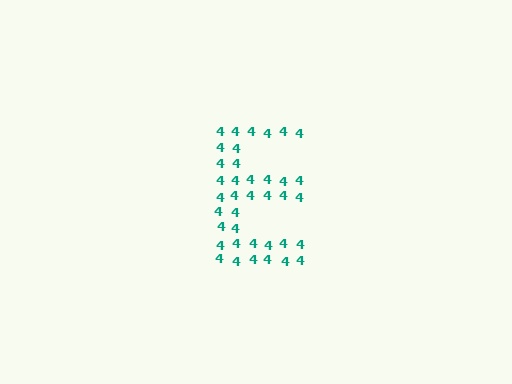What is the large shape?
The large shape is the letter E.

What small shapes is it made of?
It is made of small digit 4's.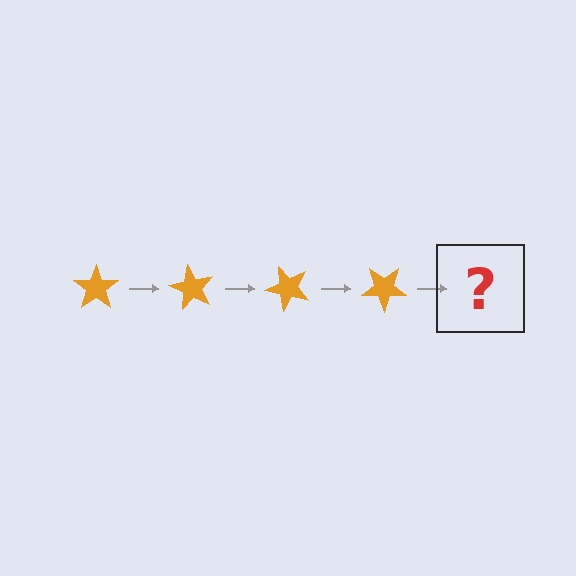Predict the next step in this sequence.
The next step is an orange star rotated 240 degrees.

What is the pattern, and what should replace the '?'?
The pattern is that the star rotates 60 degrees each step. The '?' should be an orange star rotated 240 degrees.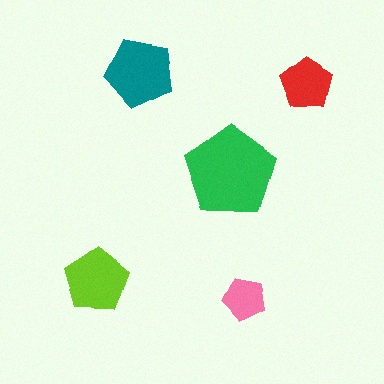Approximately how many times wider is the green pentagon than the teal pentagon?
About 1.5 times wider.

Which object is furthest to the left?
The lime pentagon is leftmost.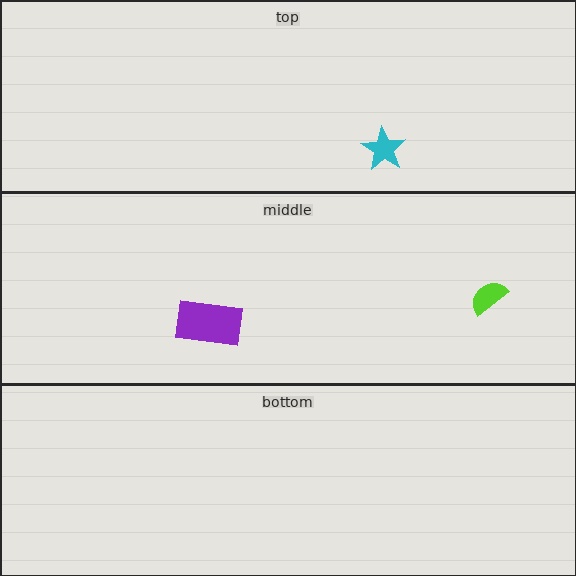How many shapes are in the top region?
1.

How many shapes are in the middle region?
2.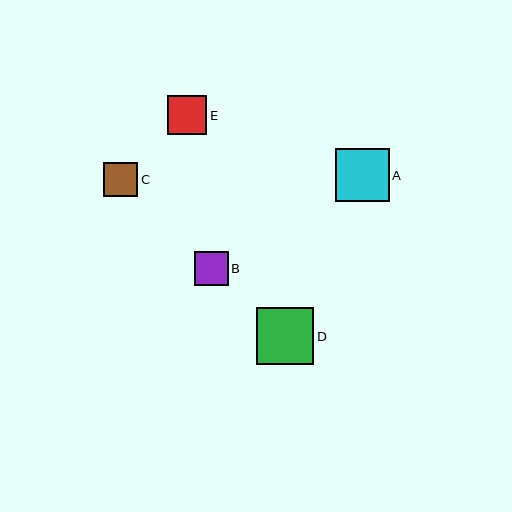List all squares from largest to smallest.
From largest to smallest: D, A, E, C, B.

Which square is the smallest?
Square B is the smallest with a size of approximately 33 pixels.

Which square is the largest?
Square D is the largest with a size of approximately 57 pixels.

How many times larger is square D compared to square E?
Square D is approximately 1.4 times the size of square E.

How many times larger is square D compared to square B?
Square D is approximately 1.7 times the size of square B.